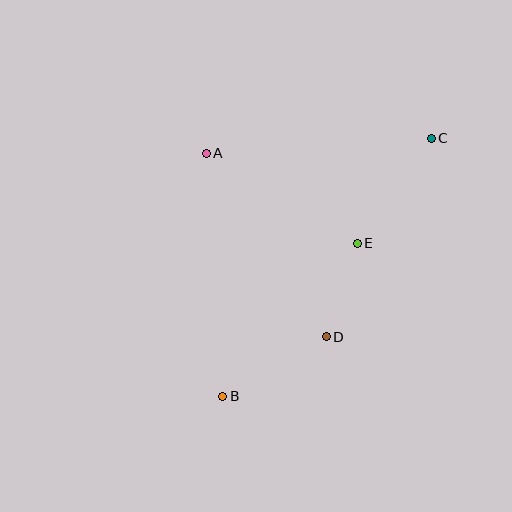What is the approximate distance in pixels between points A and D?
The distance between A and D is approximately 219 pixels.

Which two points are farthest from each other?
Points B and C are farthest from each other.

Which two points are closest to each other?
Points D and E are closest to each other.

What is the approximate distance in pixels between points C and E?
The distance between C and E is approximately 128 pixels.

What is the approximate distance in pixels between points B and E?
The distance between B and E is approximately 203 pixels.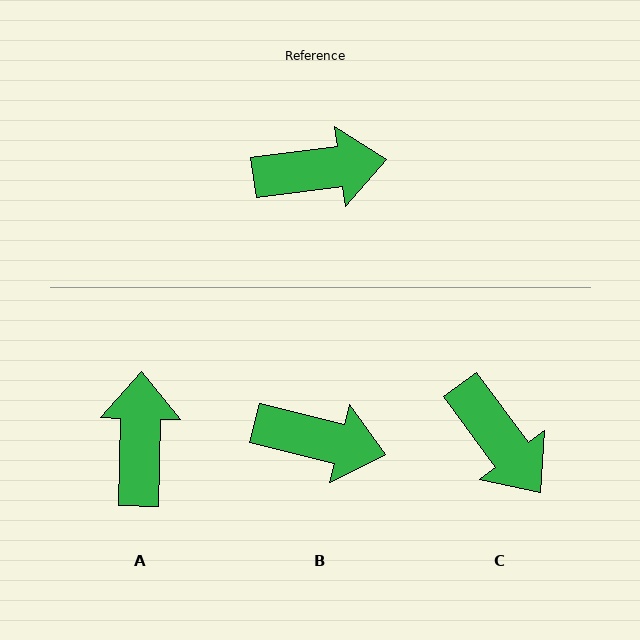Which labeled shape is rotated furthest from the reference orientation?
A, about 81 degrees away.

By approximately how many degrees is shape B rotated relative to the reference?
Approximately 22 degrees clockwise.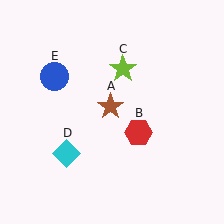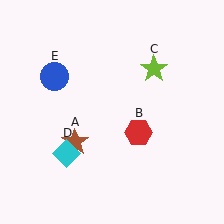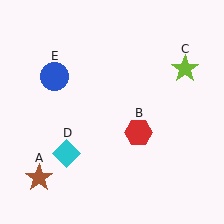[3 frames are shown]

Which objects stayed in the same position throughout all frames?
Red hexagon (object B) and cyan diamond (object D) and blue circle (object E) remained stationary.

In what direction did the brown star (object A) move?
The brown star (object A) moved down and to the left.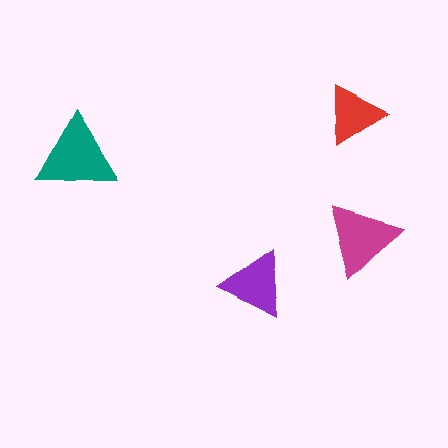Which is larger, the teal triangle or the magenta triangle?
The teal one.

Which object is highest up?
The red triangle is topmost.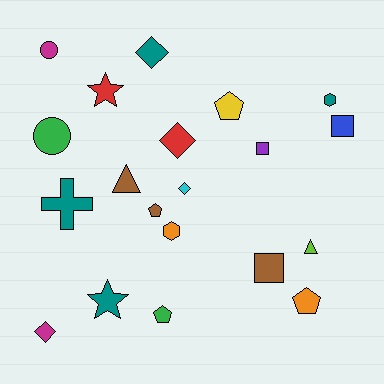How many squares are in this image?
There are 3 squares.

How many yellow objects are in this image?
There is 1 yellow object.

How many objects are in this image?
There are 20 objects.